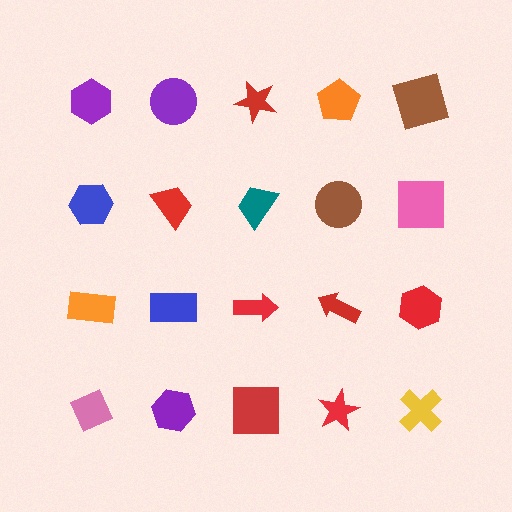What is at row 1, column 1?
A purple hexagon.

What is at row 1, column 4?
An orange pentagon.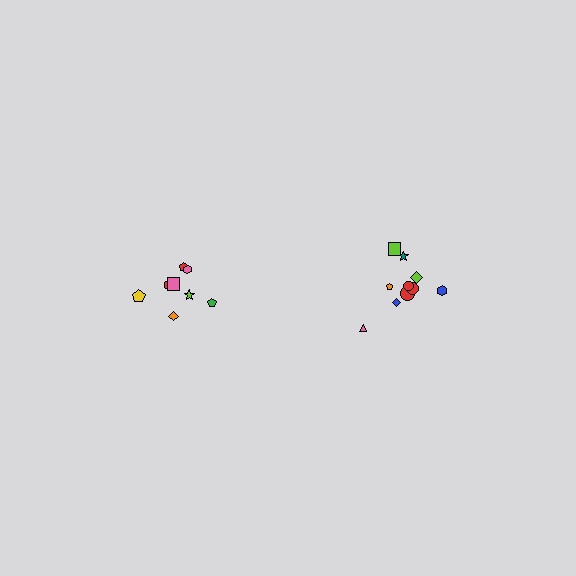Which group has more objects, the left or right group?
The right group.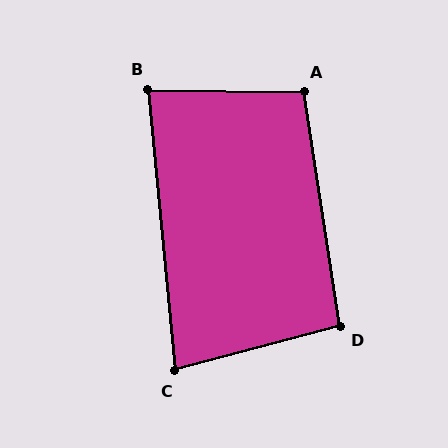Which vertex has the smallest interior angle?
C, at approximately 80 degrees.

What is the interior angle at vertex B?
Approximately 84 degrees (acute).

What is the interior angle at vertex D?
Approximately 96 degrees (obtuse).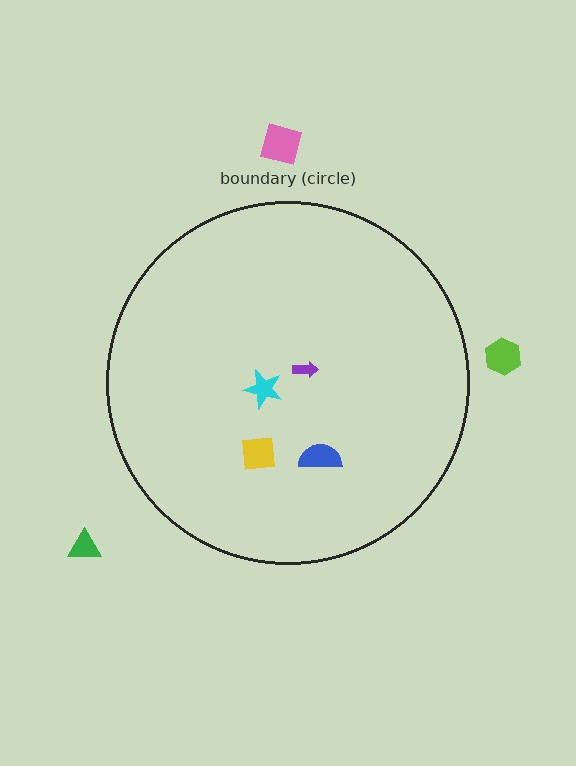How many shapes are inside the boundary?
4 inside, 3 outside.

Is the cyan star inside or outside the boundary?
Inside.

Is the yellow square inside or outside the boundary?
Inside.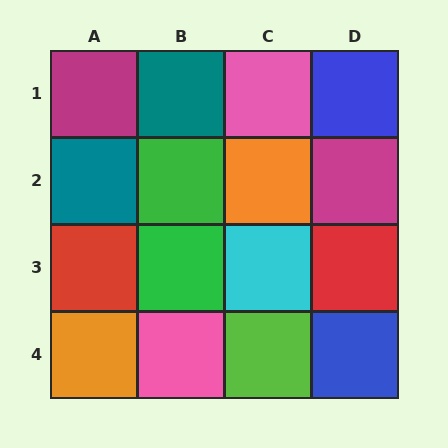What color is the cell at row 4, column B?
Pink.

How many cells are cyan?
1 cell is cyan.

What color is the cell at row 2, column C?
Orange.